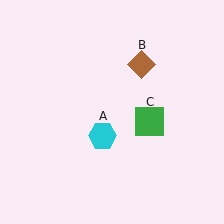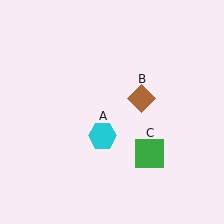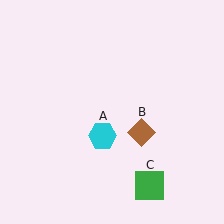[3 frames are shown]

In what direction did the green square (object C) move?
The green square (object C) moved down.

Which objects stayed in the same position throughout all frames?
Cyan hexagon (object A) remained stationary.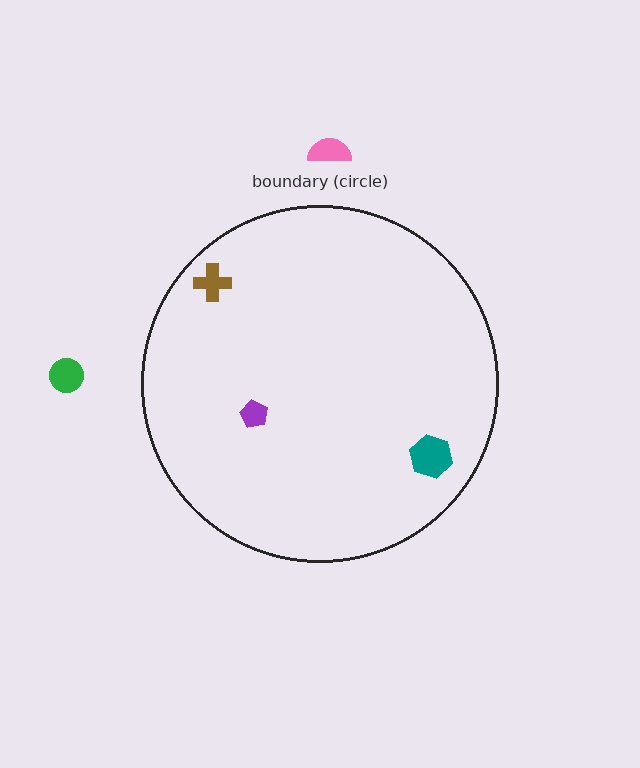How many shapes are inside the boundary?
3 inside, 2 outside.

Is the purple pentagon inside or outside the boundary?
Inside.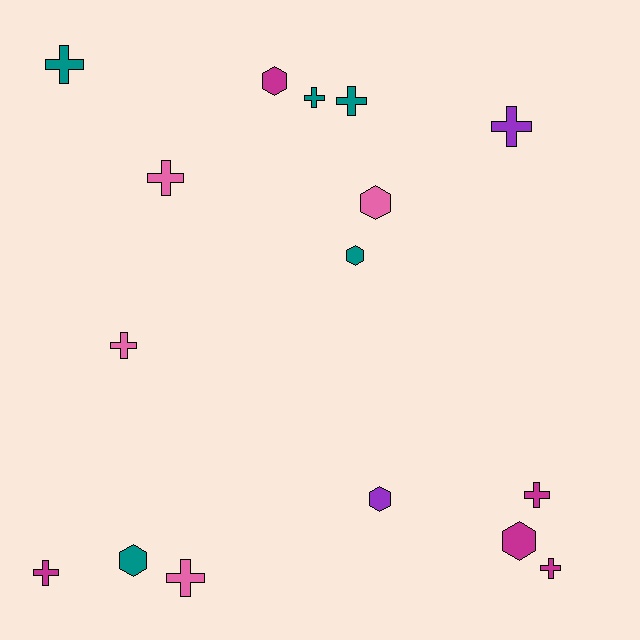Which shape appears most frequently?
Cross, with 10 objects.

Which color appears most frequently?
Teal, with 5 objects.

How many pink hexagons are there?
There is 1 pink hexagon.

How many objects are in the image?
There are 16 objects.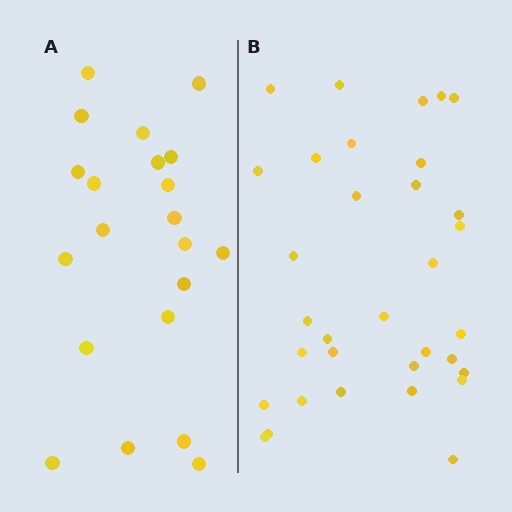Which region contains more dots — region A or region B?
Region B (the right region) has more dots.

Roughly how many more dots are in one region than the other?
Region B has roughly 12 or so more dots than region A.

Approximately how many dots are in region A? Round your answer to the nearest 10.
About 20 dots. (The exact count is 21, which rounds to 20.)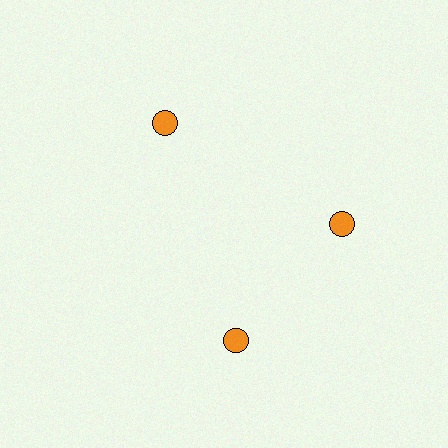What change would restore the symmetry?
The symmetry would be restored by rotating it back into even spacing with its neighbors so that all 3 circles sit at equal angles and equal distance from the center.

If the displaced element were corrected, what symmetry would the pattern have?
It would have 3-fold rotational symmetry — the pattern would map onto itself every 120 degrees.